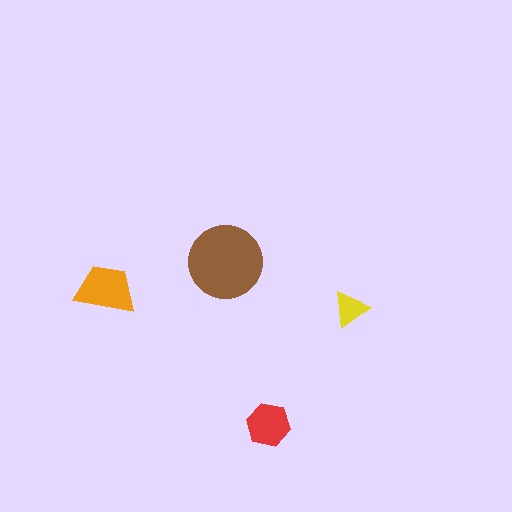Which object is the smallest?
The yellow triangle.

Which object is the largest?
The brown circle.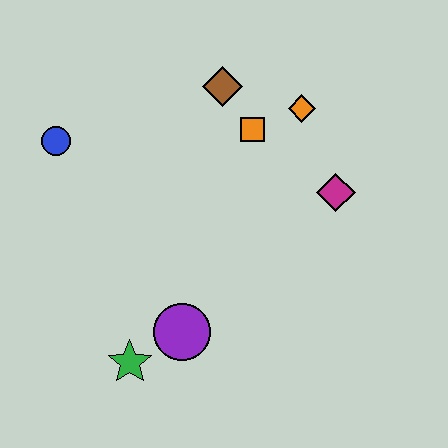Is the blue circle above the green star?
Yes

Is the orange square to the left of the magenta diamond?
Yes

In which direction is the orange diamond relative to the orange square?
The orange diamond is to the right of the orange square.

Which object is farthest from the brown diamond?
The green star is farthest from the brown diamond.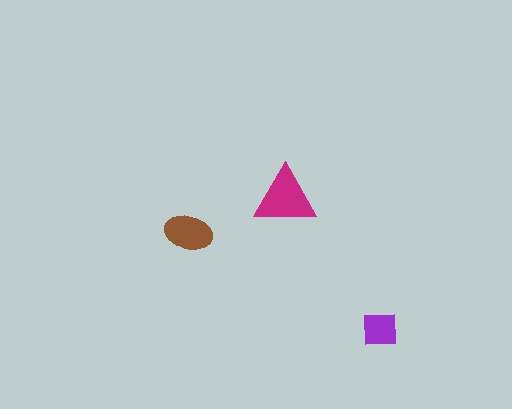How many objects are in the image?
There are 3 objects in the image.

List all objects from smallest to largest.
The purple square, the brown ellipse, the magenta triangle.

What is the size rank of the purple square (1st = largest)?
3rd.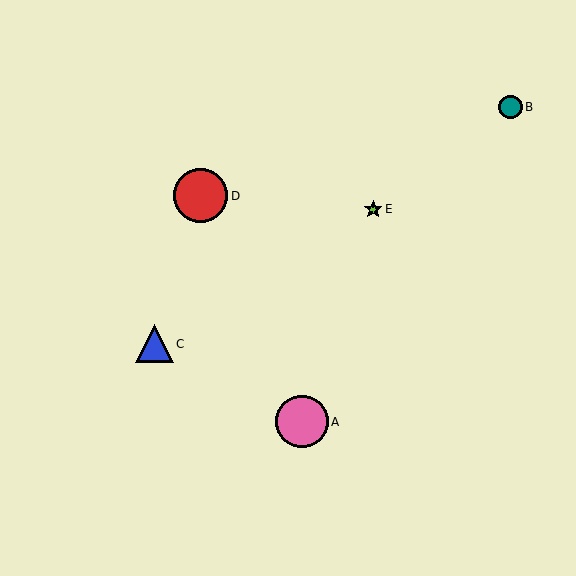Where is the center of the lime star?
The center of the lime star is at (373, 209).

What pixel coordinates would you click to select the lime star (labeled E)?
Click at (373, 209) to select the lime star E.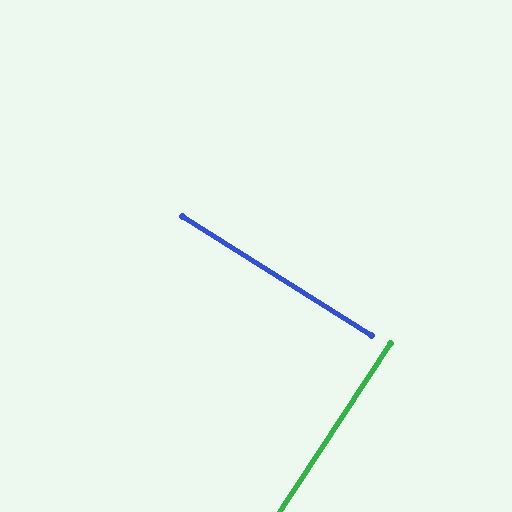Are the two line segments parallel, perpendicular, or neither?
Perpendicular — they meet at approximately 89°.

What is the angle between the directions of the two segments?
Approximately 89 degrees.